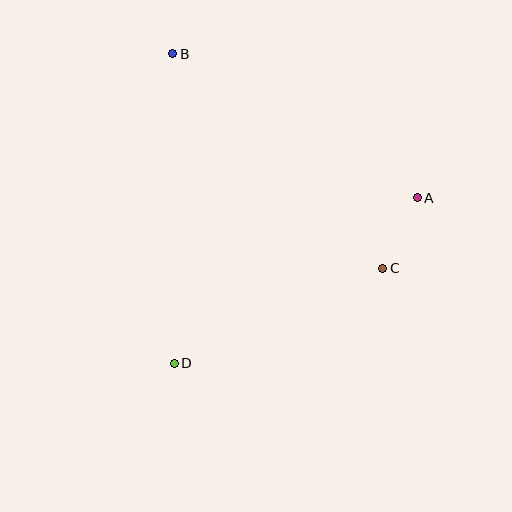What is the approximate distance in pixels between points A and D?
The distance between A and D is approximately 294 pixels.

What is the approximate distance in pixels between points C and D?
The distance between C and D is approximately 229 pixels.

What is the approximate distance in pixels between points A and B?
The distance between A and B is approximately 284 pixels.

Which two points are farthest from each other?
Points B and D are farthest from each other.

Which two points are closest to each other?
Points A and C are closest to each other.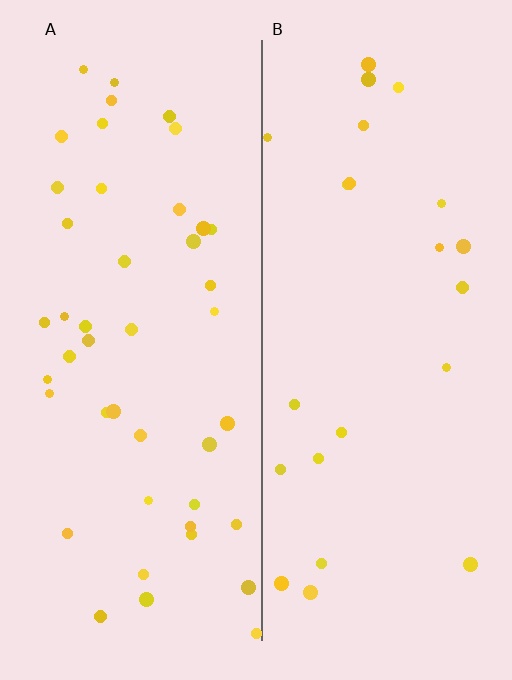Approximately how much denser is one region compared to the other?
Approximately 1.9× — region A over region B.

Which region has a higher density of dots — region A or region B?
A (the left).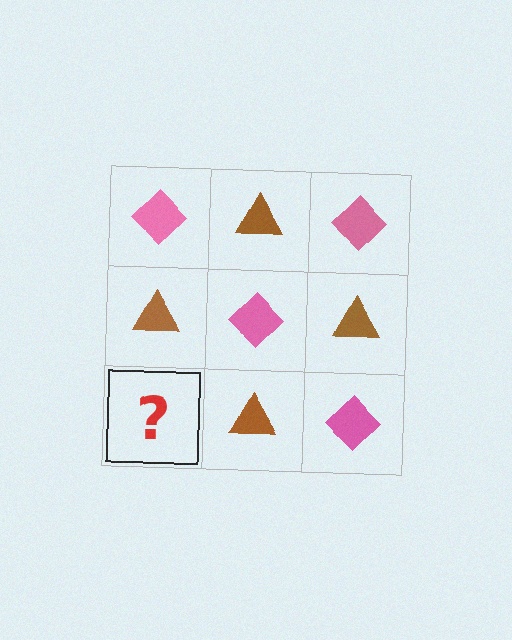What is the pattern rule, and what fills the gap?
The rule is that it alternates pink diamond and brown triangle in a checkerboard pattern. The gap should be filled with a pink diamond.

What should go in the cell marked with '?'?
The missing cell should contain a pink diamond.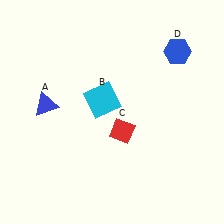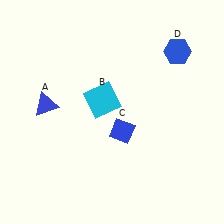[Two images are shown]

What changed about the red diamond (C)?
In Image 1, C is red. In Image 2, it changed to blue.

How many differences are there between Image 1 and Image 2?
There is 1 difference between the two images.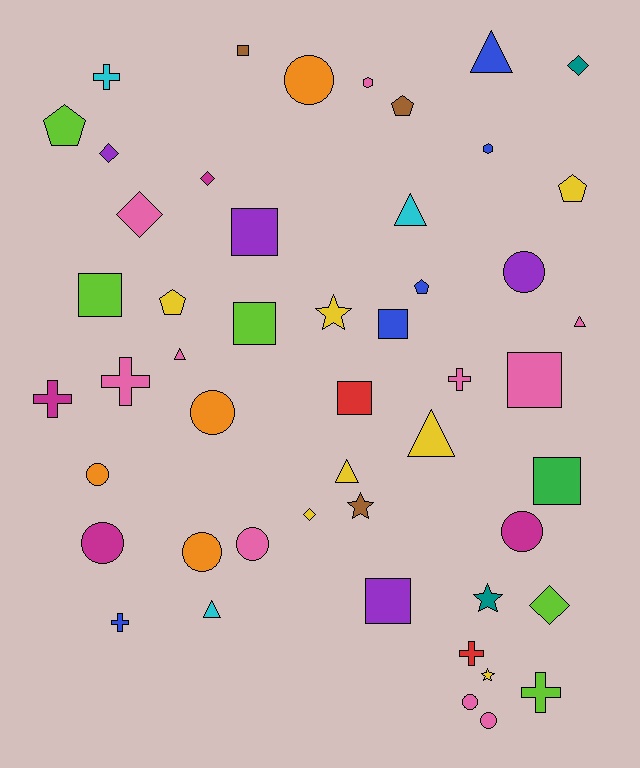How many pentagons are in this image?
There are 5 pentagons.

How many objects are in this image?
There are 50 objects.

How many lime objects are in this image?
There are 5 lime objects.